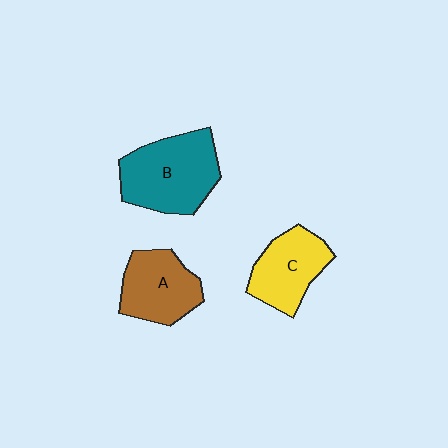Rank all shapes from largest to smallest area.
From largest to smallest: B (teal), A (brown), C (yellow).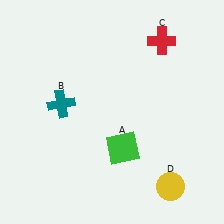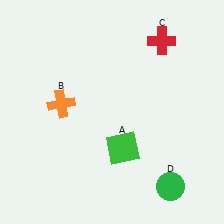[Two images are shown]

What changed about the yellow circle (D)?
In Image 1, D is yellow. In Image 2, it changed to green.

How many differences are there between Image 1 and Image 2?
There are 2 differences between the two images.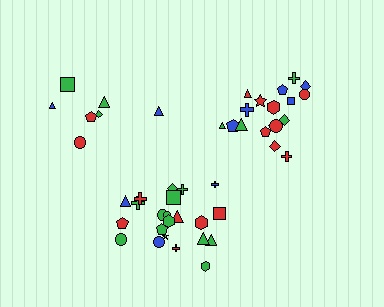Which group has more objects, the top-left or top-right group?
The top-right group.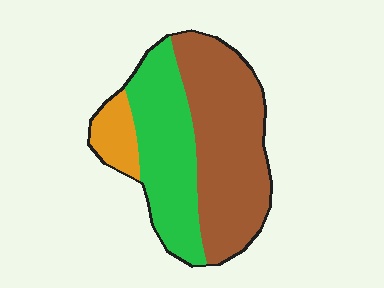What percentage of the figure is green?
Green covers about 40% of the figure.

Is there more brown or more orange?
Brown.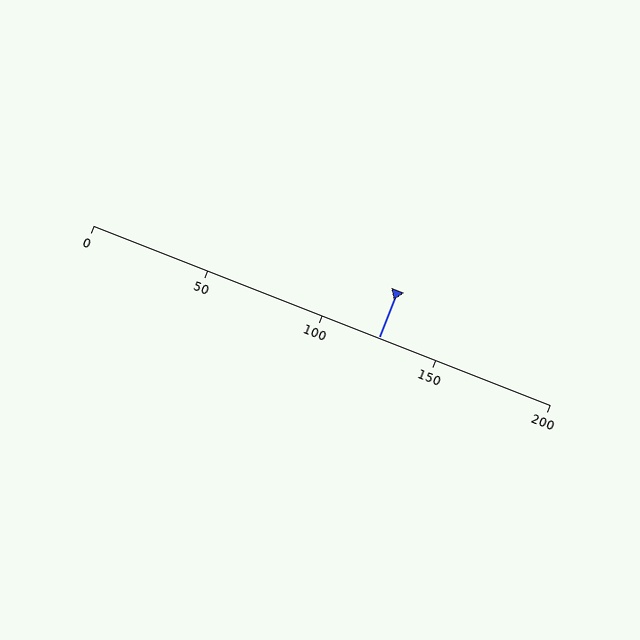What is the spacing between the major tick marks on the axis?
The major ticks are spaced 50 apart.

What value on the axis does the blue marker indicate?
The marker indicates approximately 125.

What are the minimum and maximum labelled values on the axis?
The axis runs from 0 to 200.